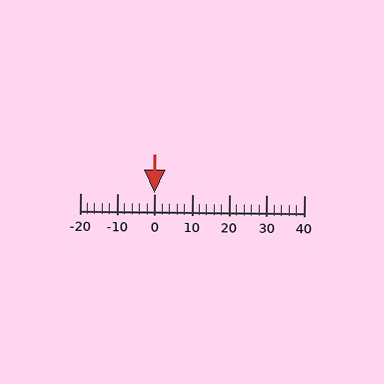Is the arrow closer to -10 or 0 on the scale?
The arrow is closer to 0.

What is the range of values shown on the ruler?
The ruler shows values from -20 to 40.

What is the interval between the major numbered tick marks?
The major tick marks are spaced 10 units apart.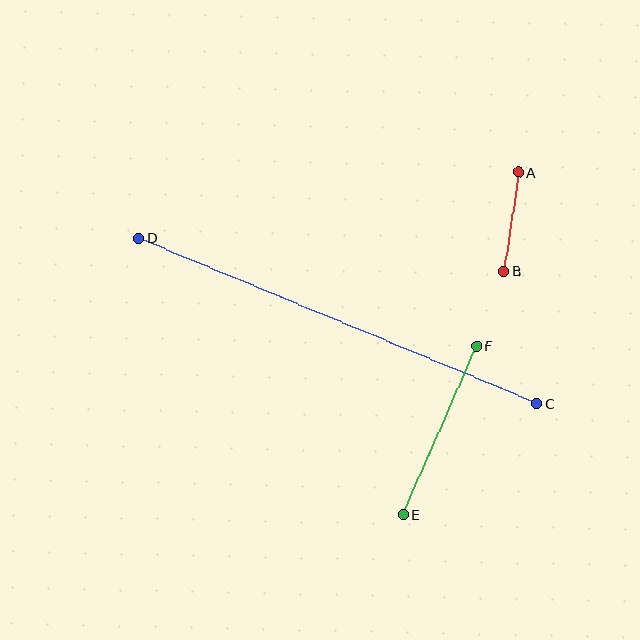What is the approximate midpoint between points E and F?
The midpoint is at approximately (440, 430) pixels.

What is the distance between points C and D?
The distance is approximately 431 pixels.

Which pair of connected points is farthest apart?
Points C and D are farthest apart.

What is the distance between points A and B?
The distance is approximately 100 pixels.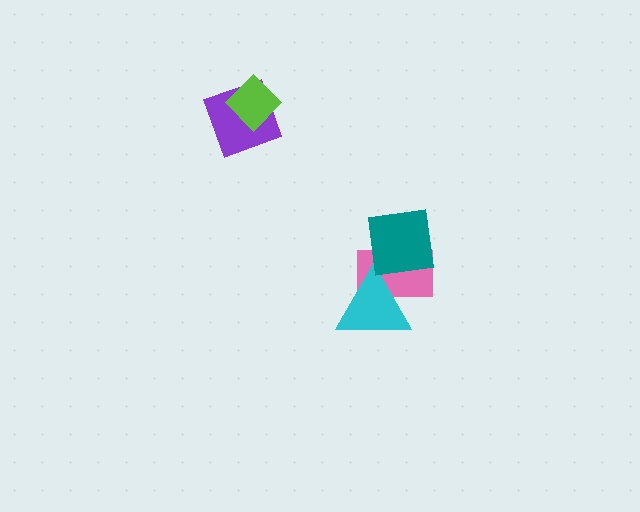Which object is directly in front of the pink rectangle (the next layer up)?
The cyan triangle is directly in front of the pink rectangle.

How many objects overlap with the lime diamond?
1 object overlaps with the lime diamond.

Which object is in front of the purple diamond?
The lime diamond is in front of the purple diamond.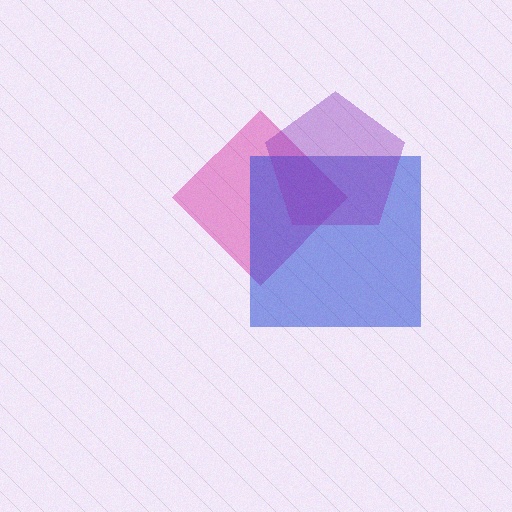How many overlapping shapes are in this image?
There are 3 overlapping shapes in the image.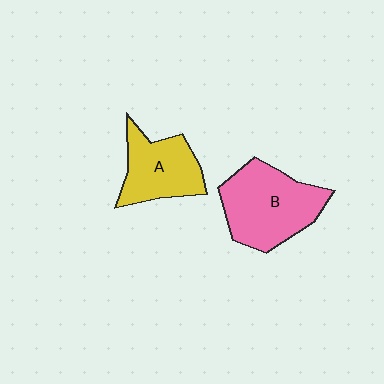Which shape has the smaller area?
Shape A (yellow).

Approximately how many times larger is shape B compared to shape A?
Approximately 1.4 times.